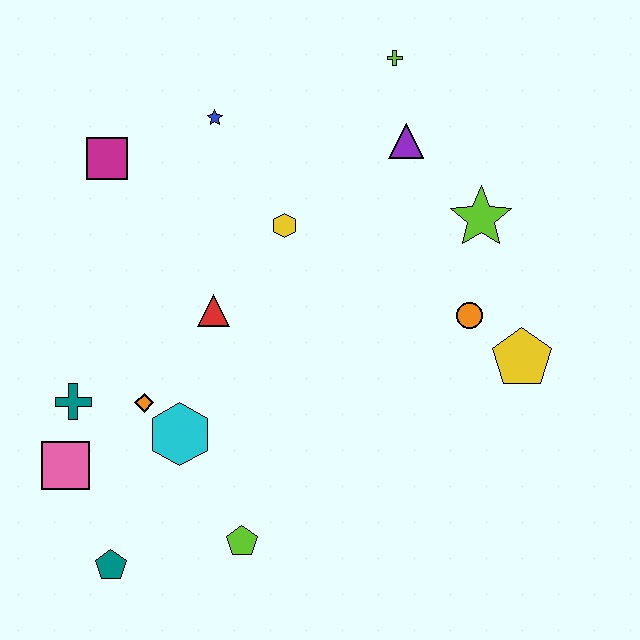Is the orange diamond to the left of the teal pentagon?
No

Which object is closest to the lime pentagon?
The cyan hexagon is closest to the lime pentagon.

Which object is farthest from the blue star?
The teal pentagon is farthest from the blue star.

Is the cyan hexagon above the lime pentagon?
Yes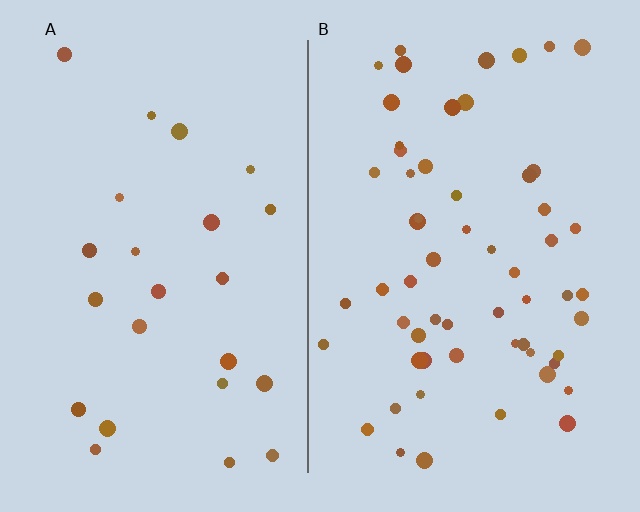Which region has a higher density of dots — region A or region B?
B (the right).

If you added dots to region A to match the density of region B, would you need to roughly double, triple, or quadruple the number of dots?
Approximately double.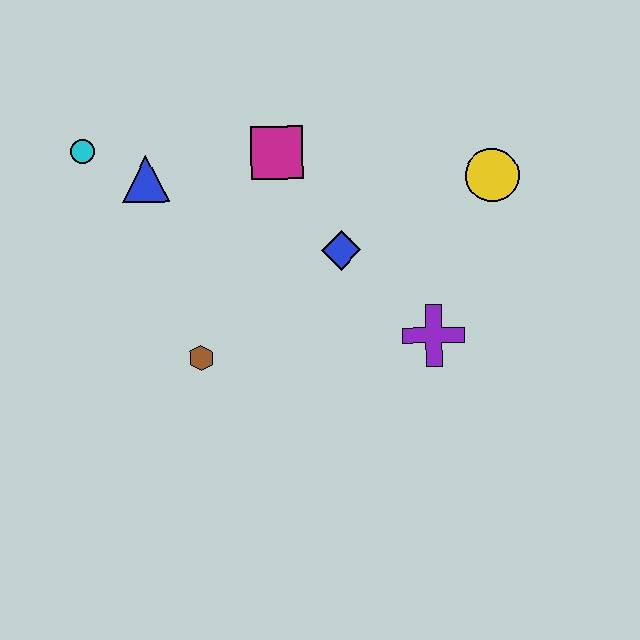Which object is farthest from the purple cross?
The cyan circle is farthest from the purple cross.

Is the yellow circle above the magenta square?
No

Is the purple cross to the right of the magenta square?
Yes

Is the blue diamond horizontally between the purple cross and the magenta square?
Yes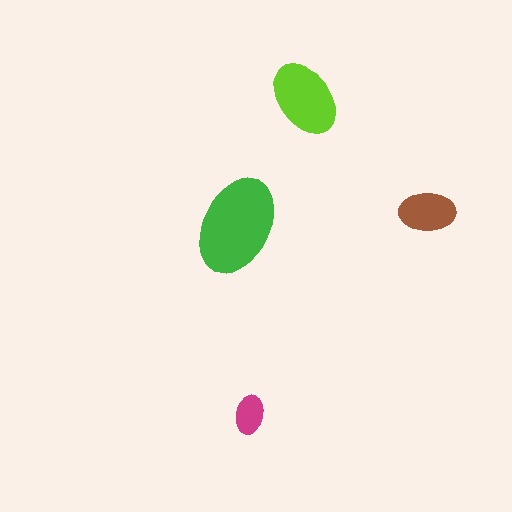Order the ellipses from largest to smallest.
the green one, the lime one, the brown one, the magenta one.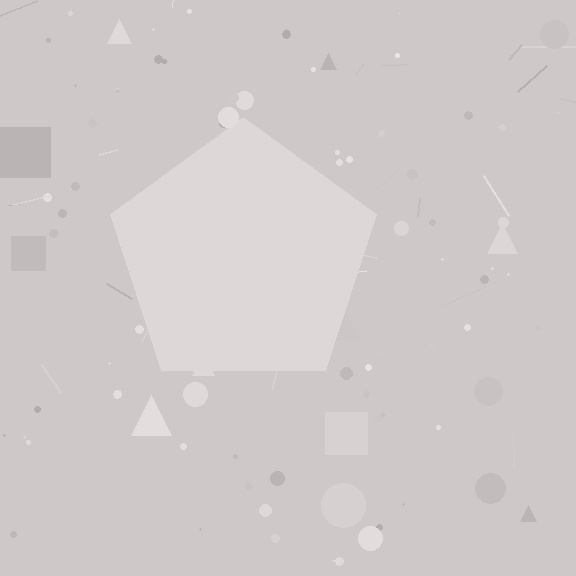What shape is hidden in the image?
A pentagon is hidden in the image.